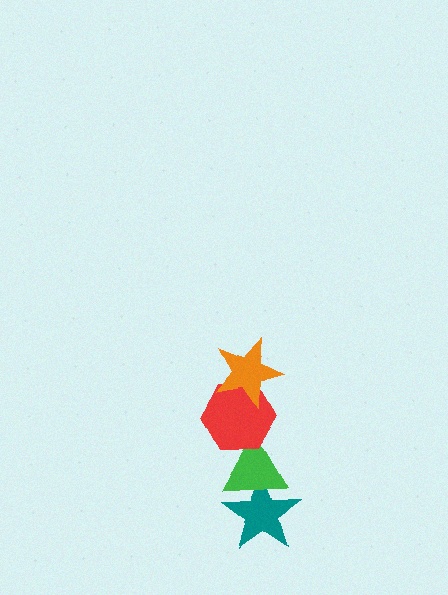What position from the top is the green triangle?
The green triangle is 3rd from the top.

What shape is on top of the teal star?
The green triangle is on top of the teal star.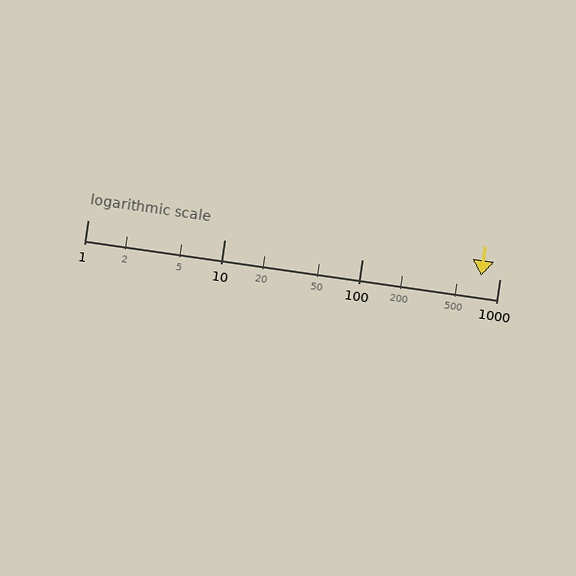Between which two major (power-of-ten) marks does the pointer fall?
The pointer is between 100 and 1000.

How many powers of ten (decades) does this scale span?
The scale spans 3 decades, from 1 to 1000.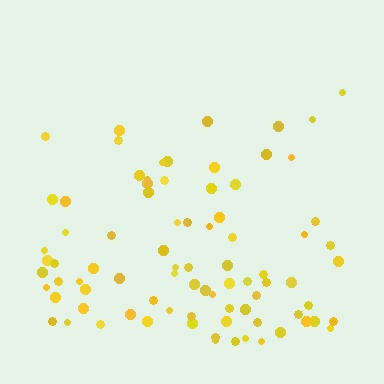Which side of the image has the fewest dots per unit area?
The top.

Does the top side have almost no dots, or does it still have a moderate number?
Still a moderate number, just noticeably fewer than the bottom.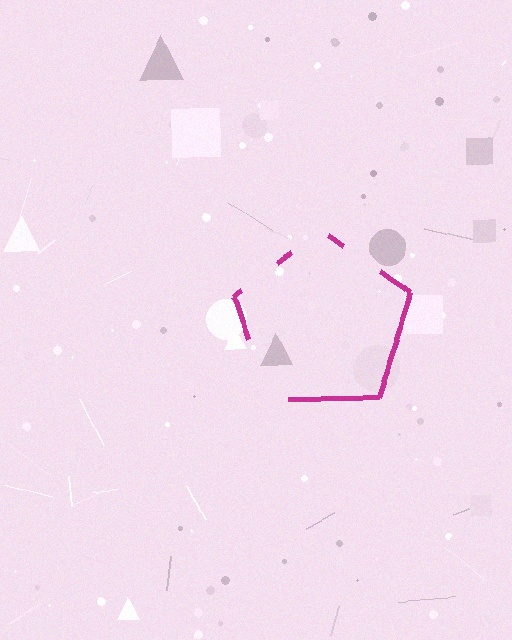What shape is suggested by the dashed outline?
The dashed outline suggests a pentagon.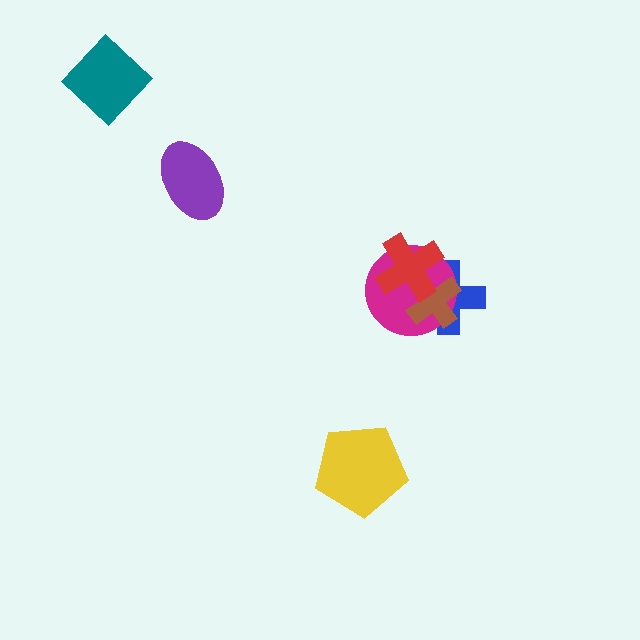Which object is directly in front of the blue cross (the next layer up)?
The magenta circle is directly in front of the blue cross.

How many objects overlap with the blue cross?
3 objects overlap with the blue cross.